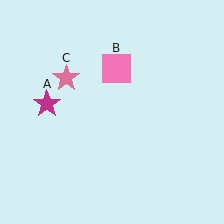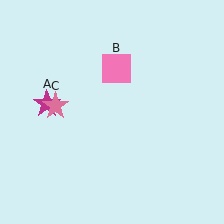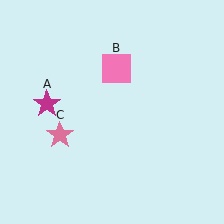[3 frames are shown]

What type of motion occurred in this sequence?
The pink star (object C) rotated counterclockwise around the center of the scene.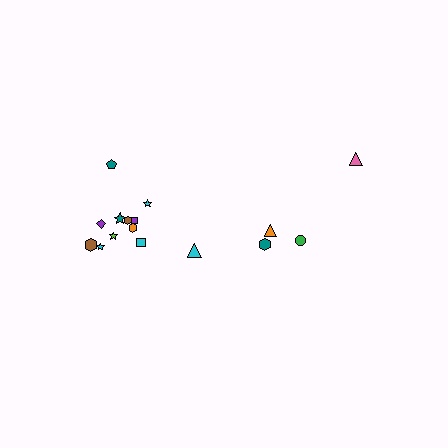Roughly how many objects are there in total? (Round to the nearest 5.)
Roughly 15 objects in total.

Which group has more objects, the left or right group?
The left group.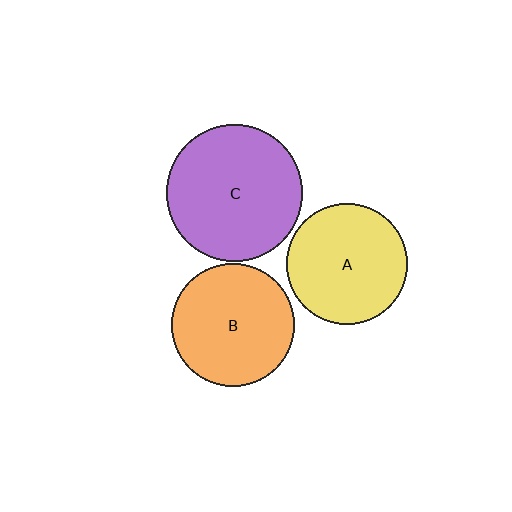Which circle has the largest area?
Circle C (purple).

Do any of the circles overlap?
No, none of the circles overlap.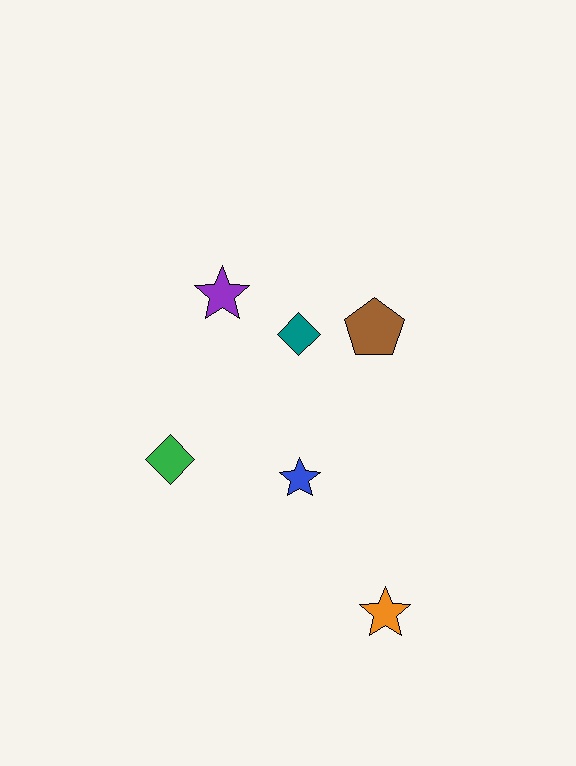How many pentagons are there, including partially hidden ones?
There is 1 pentagon.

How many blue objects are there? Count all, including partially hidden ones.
There is 1 blue object.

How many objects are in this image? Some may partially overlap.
There are 6 objects.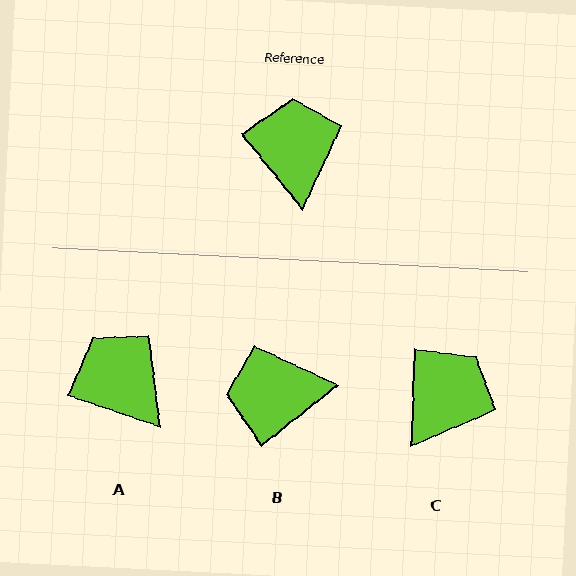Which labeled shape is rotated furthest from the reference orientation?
B, about 90 degrees away.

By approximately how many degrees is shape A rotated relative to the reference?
Approximately 32 degrees counter-clockwise.